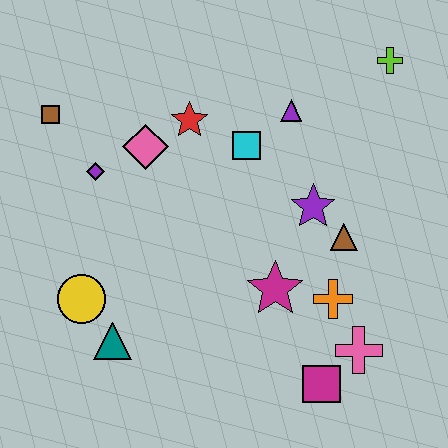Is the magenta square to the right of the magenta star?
Yes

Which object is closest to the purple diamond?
The pink diamond is closest to the purple diamond.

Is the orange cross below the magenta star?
Yes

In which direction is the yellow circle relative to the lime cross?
The yellow circle is to the left of the lime cross.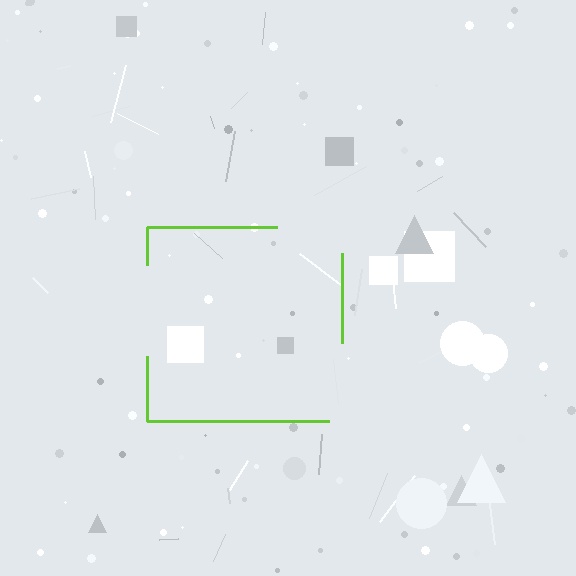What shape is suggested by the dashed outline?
The dashed outline suggests a square.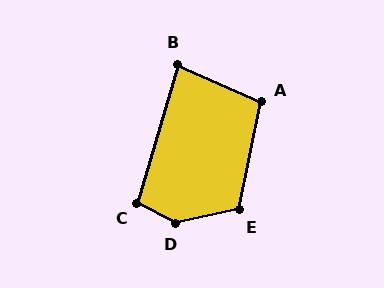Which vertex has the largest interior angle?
D, at approximately 141 degrees.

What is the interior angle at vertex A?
Approximately 103 degrees (obtuse).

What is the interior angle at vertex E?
Approximately 113 degrees (obtuse).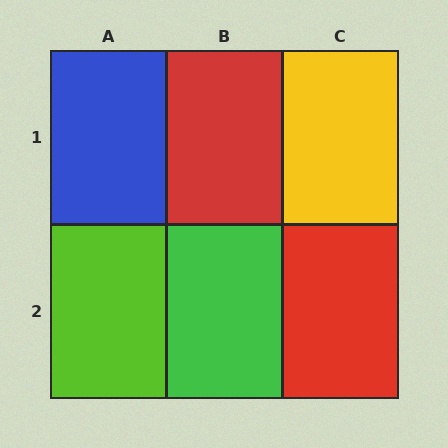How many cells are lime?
1 cell is lime.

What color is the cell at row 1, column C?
Yellow.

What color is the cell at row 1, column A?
Blue.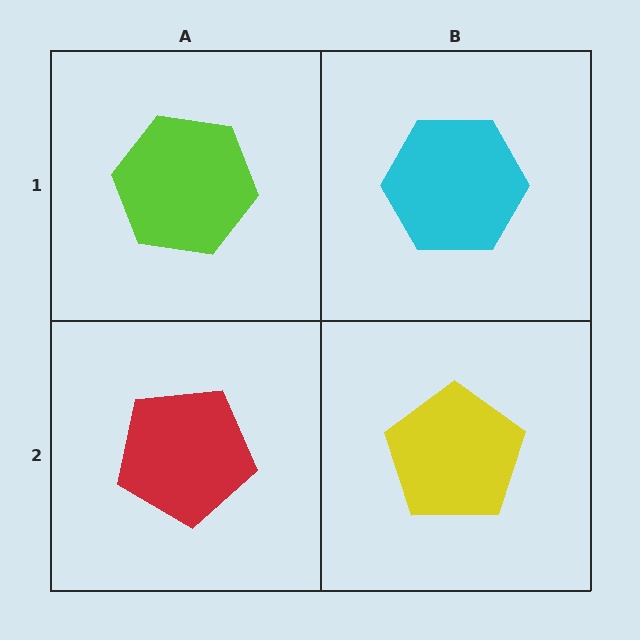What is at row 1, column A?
A lime hexagon.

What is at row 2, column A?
A red pentagon.